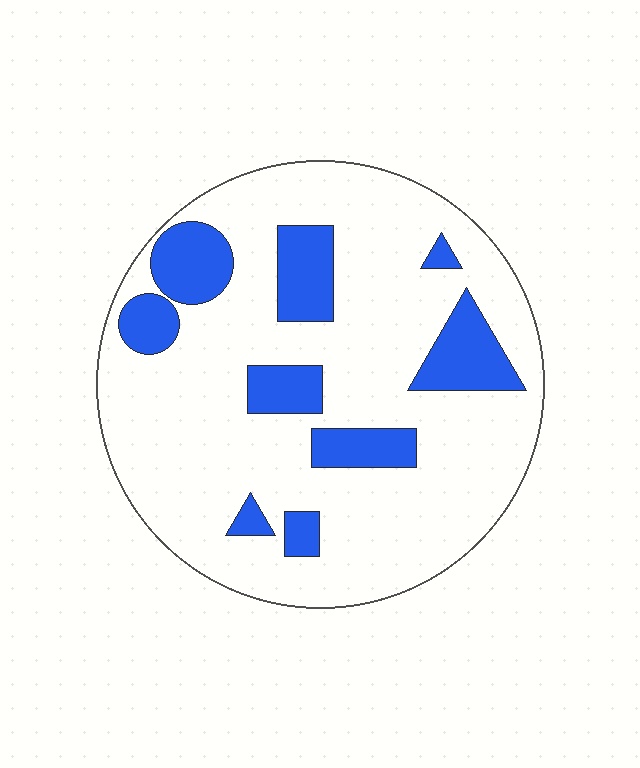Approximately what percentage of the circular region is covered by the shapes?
Approximately 20%.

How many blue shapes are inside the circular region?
9.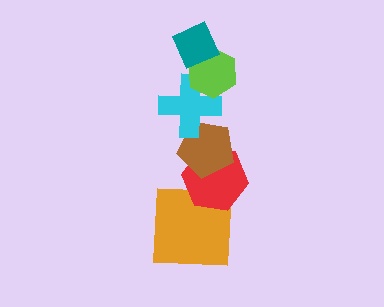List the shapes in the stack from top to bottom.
From top to bottom: the teal diamond, the lime hexagon, the cyan cross, the brown pentagon, the red hexagon, the orange square.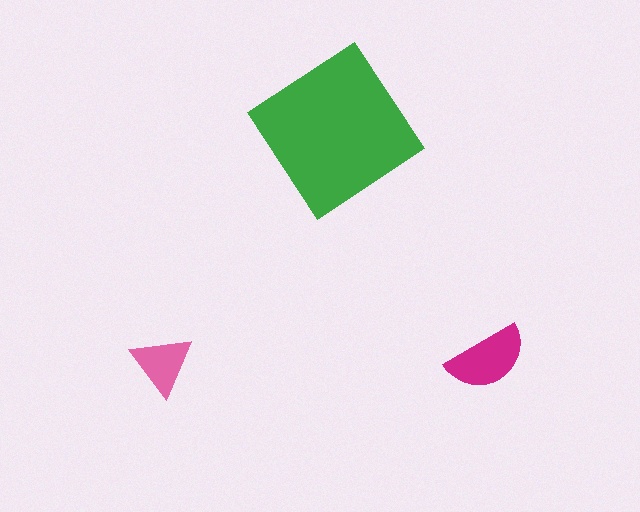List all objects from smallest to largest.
The pink triangle, the magenta semicircle, the green diamond.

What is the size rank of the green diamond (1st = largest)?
1st.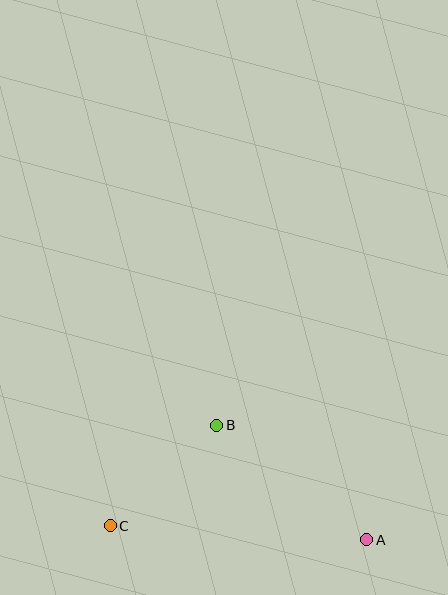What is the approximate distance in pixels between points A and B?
The distance between A and B is approximately 189 pixels.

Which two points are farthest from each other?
Points A and C are farthest from each other.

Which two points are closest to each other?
Points B and C are closest to each other.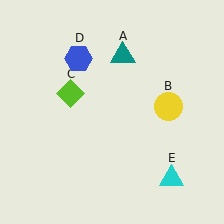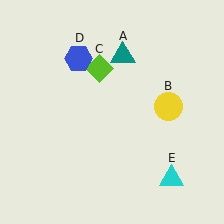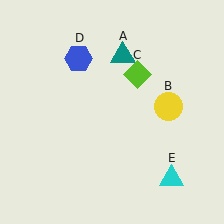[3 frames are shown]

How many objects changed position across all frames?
1 object changed position: lime diamond (object C).